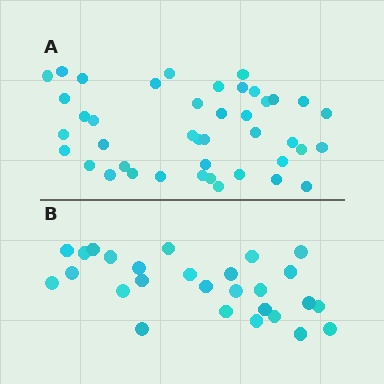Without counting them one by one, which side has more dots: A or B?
Region A (the top region) has more dots.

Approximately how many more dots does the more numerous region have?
Region A has approximately 15 more dots than region B.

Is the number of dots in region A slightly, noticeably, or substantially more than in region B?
Region A has substantially more. The ratio is roughly 1.6 to 1.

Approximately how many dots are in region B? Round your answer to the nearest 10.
About 30 dots. (The exact count is 27, which rounds to 30.)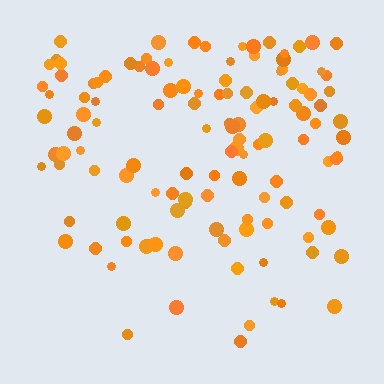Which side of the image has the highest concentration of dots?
The top.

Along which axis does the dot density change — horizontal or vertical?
Vertical.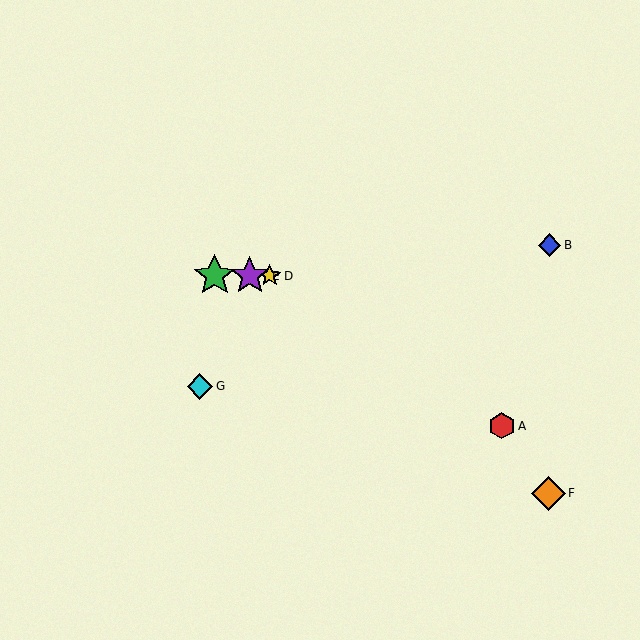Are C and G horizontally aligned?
No, C is at y≈276 and G is at y≈386.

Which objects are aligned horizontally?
Objects C, D, E are aligned horizontally.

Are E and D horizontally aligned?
Yes, both are at y≈276.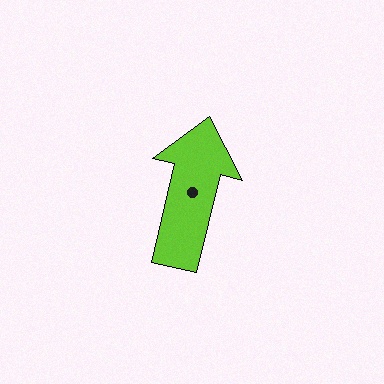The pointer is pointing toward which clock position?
Roughly 12 o'clock.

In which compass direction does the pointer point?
North.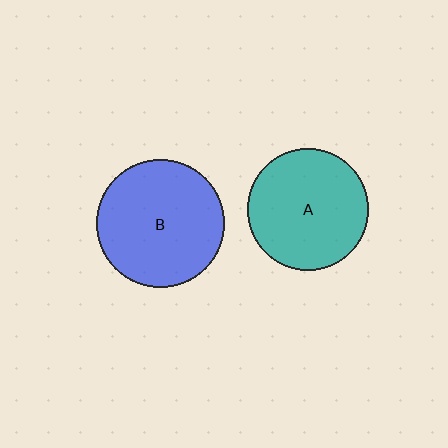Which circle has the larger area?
Circle B (blue).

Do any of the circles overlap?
No, none of the circles overlap.